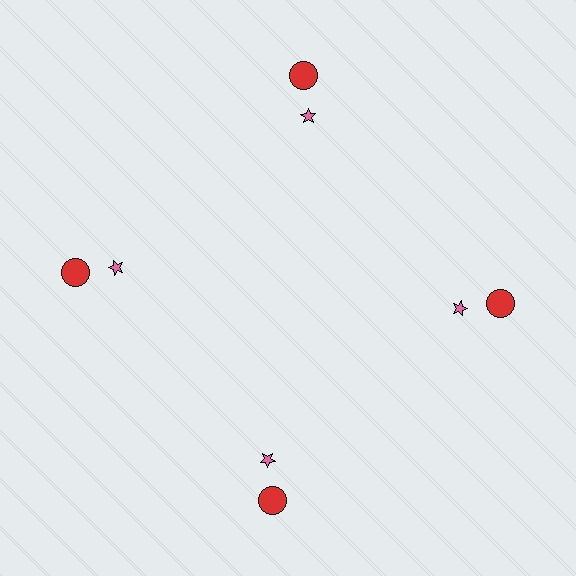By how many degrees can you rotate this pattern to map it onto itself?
The pattern maps onto itself every 90 degrees of rotation.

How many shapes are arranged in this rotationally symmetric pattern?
There are 8 shapes, arranged in 4 groups of 2.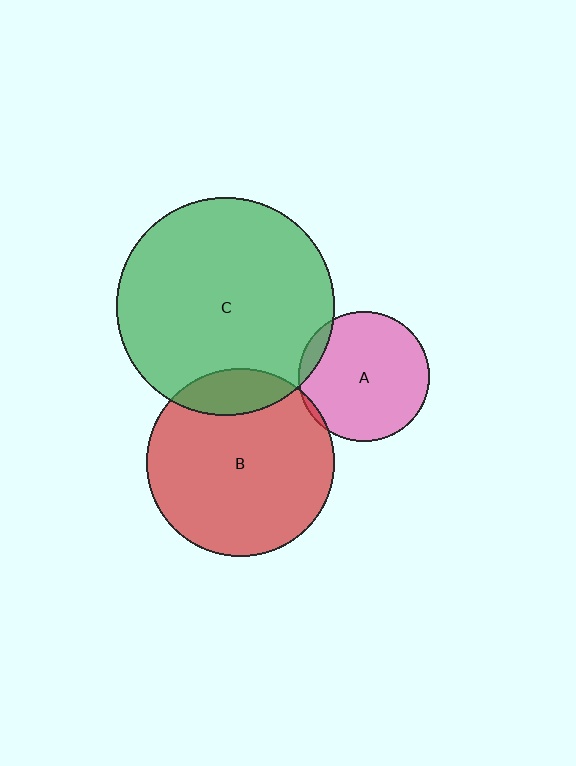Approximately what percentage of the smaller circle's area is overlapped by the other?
Approximately 15%.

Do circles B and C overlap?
Yes.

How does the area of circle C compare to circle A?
Approximately 2.8 times.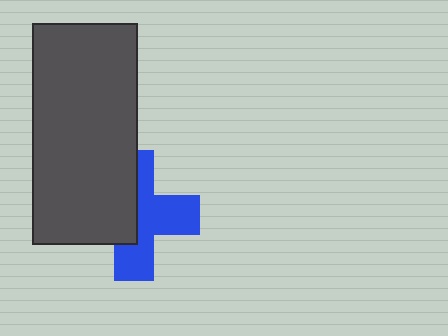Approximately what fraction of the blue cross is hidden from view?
Roughly 46% of the blue cross is hidden behind the dark gray rectangle.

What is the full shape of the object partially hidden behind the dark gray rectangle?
The partially hidden object is a blue cross.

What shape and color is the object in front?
The object in front is a dark gray rectangle.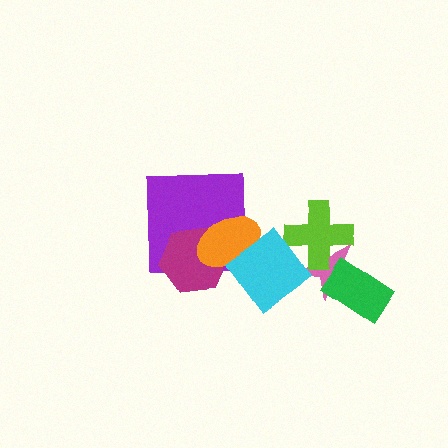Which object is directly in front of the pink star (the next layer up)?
The lime cross is directly in front of the pink star.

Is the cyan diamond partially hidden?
No, no other shape covers it.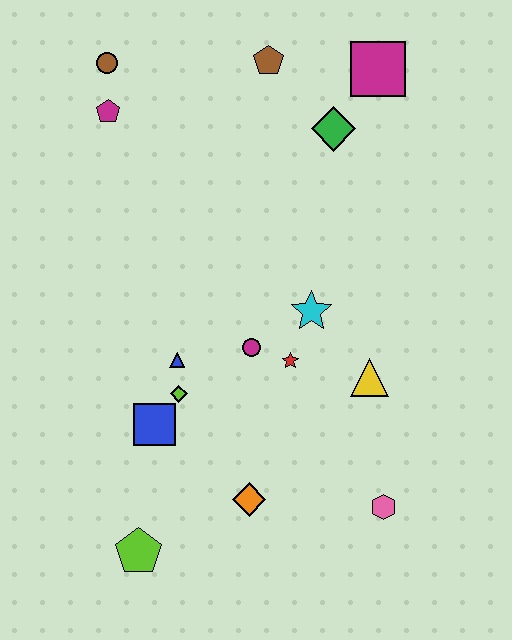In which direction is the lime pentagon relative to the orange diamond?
The lime pentagon is to the left of the orange diamond.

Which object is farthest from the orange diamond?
The brown circle is farthest from the orange diamond.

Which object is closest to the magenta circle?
The red star is closest to the magenta circle.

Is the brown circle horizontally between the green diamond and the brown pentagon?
No